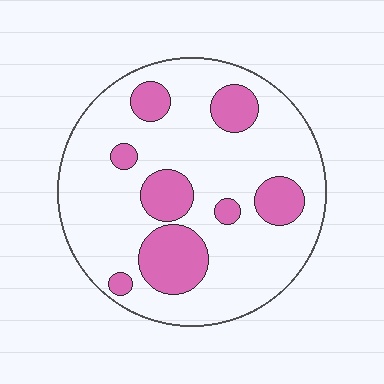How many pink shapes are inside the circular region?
8.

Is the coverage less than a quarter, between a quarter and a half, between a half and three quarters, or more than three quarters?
Less than a quarter.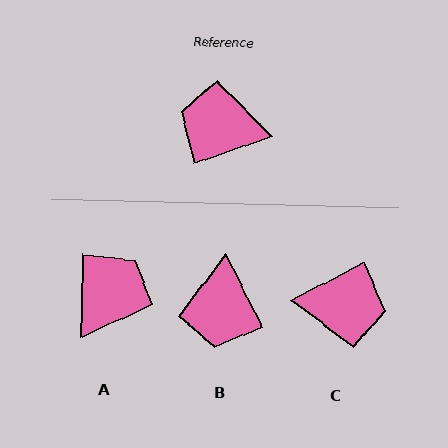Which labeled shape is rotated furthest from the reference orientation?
C, about 172 degrees away.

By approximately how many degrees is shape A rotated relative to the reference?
Approximately 111 degrees clockwise.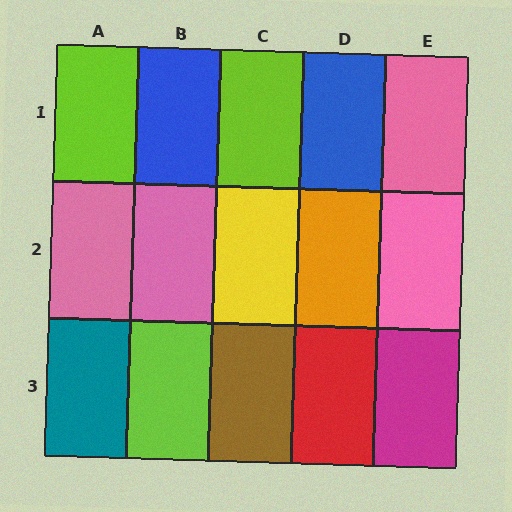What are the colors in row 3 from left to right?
Teal, lime, brown, red, magenta.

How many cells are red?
1 cell is red.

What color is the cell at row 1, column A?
Lime.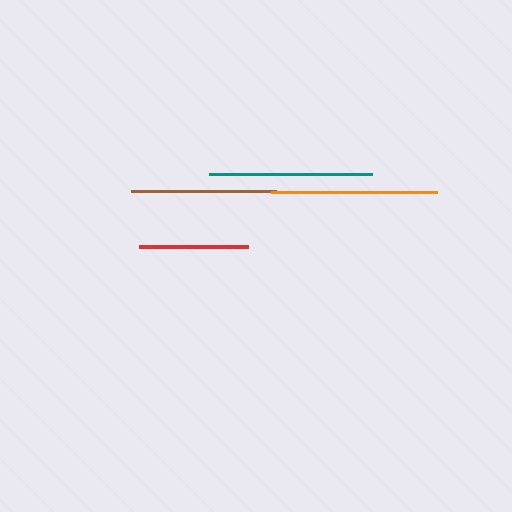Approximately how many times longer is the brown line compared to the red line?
The brown line is approximately 1.3 times the length of the red line.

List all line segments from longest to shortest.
From longest to shortest: orange, teal, brown, red.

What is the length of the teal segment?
The teal segment is approximately 162 pixels long.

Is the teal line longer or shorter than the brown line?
The teal line is longer than the brown line.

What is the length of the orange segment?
The orange segment is approximately 166 pixels long.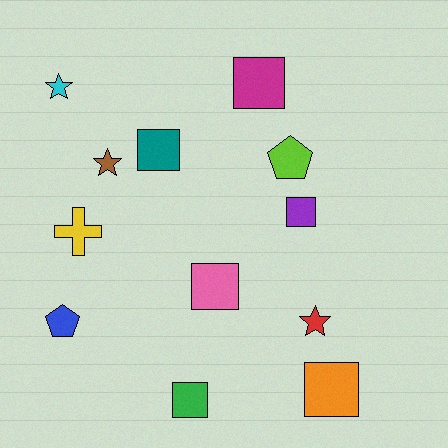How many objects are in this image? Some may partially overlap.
There are 12 objects.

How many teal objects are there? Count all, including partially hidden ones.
There is 1 teal object.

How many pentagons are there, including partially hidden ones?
There are 2 pentagons.